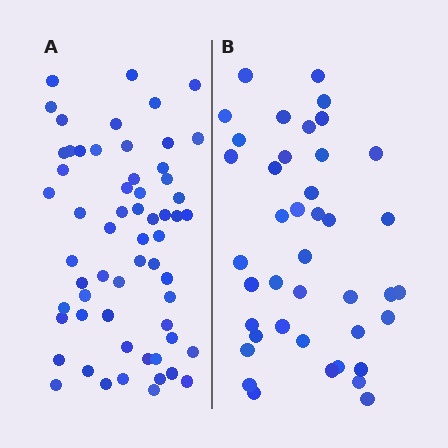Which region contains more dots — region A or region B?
Region A (the left region) has more dots.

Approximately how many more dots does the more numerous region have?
Region A has approximately 20 more dots than region B.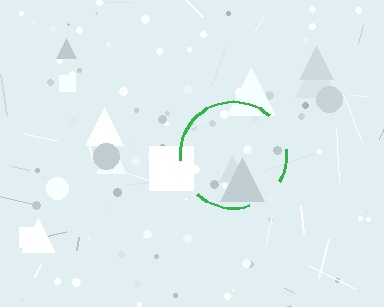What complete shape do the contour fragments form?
The contour fragments form a circle.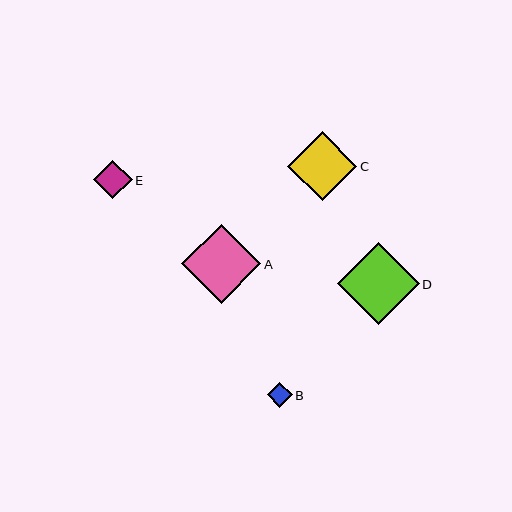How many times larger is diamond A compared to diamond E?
Diamond A is approximately 2.0 times the size of diamond E.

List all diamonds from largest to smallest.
From largest to smallest: D, A, C, E, B.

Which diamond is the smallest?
Diamond B is the smallest with a size of approximately 25 pixels.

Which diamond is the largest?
Diamond D is the largest with a size of approximately 82 pixels.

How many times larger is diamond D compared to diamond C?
Diamond D is approximately 1.2 times the size of diamond C.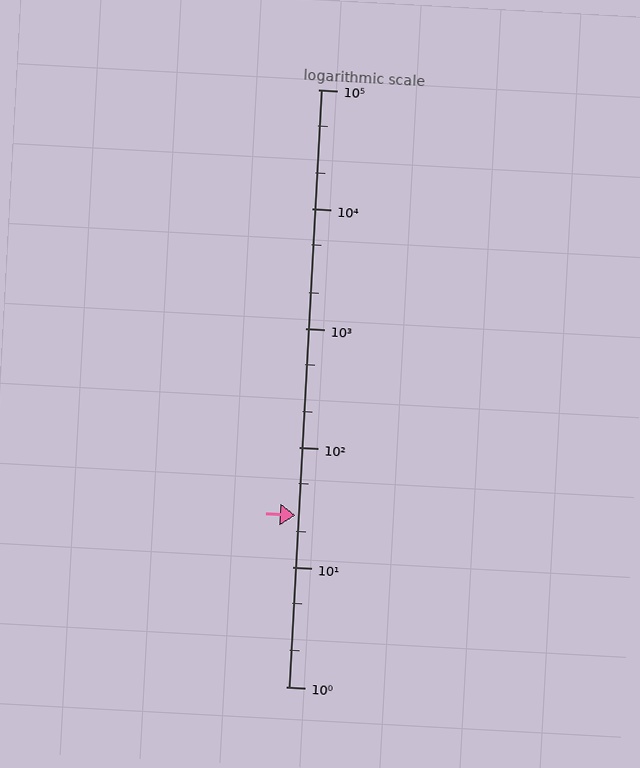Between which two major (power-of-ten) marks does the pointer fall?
The pointer is between 10 and 100.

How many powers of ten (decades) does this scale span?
The scale spans 5 decades, from 1 to 100000.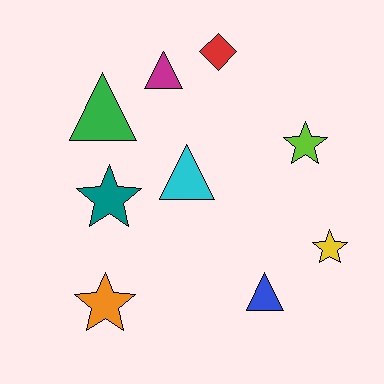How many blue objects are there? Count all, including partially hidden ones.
There is 1 blue object.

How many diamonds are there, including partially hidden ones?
There is 1 diamond.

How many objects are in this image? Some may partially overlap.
There are 9 objects.